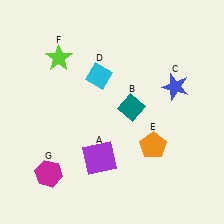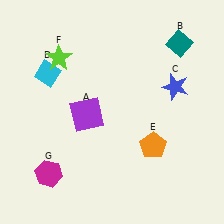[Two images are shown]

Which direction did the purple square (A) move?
The purple square (A) moved up.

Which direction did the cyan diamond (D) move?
The cyan diamond (D) moved left.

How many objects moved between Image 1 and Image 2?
3 objects moved between the two images.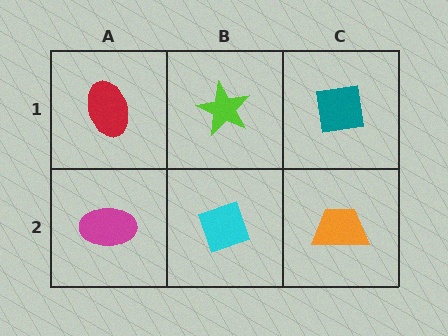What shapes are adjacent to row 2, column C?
A teal square (row 1, column C), a cyan diamond (row 2, column B).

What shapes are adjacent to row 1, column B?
A cyan diamond (row 2, column B), a red ellipse (row 1, column A), a teal square (row 1, column C).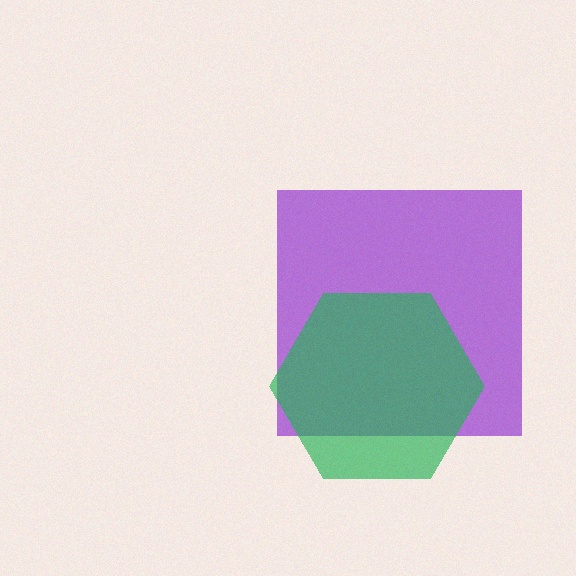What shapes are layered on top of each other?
The layered shapes are: a purple square, a green hexagon.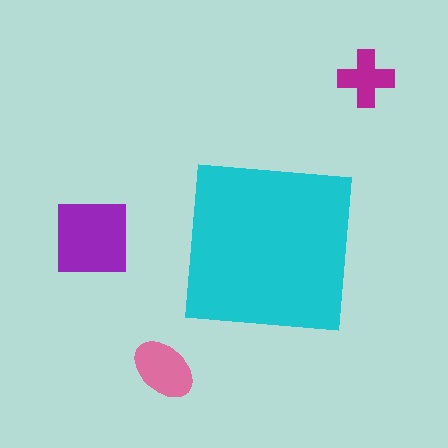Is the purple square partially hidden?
No, the purple square is fully visible.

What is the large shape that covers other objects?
A cyan square.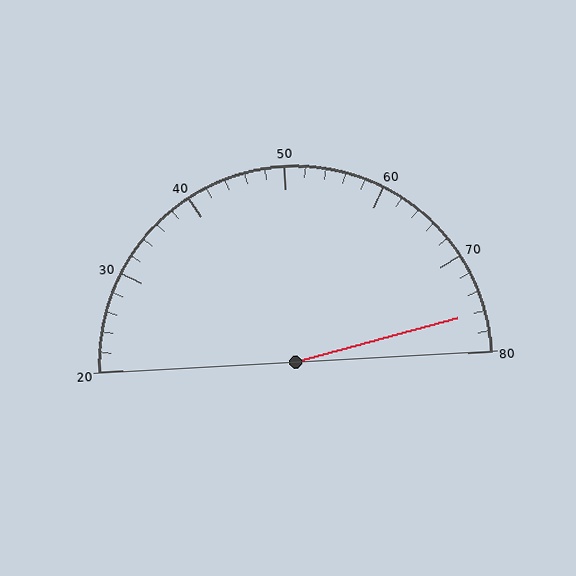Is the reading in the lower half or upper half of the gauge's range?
The reading is in the upper half of the range (20 to 80).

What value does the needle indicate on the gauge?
The needle indicates approximately 76.